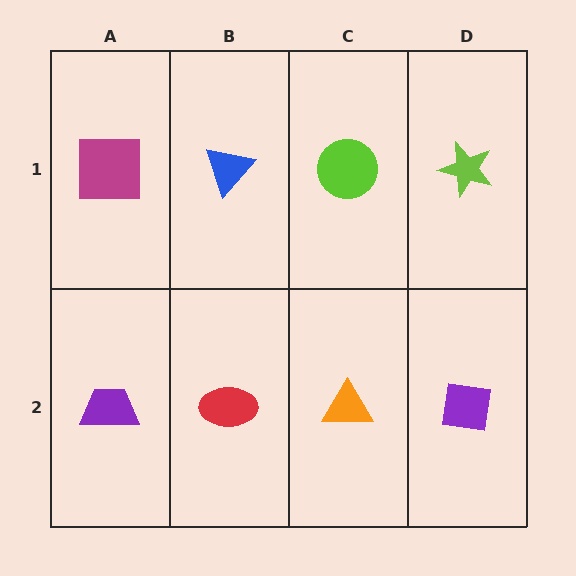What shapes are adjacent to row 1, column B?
A red ellipse (row 2, column B), a magenta square (row 1, column A), a lime circle (row 1, column C).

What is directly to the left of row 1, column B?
A magenta square.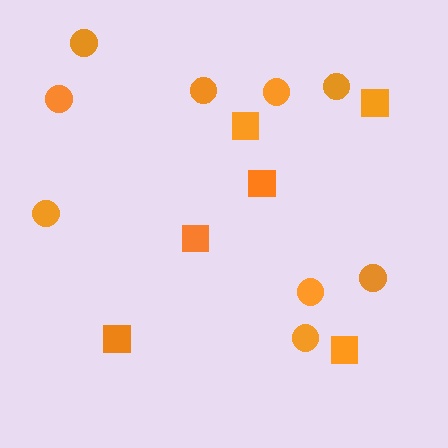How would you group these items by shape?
There are 2 groups: one group of circles (9) and one group of squares (6).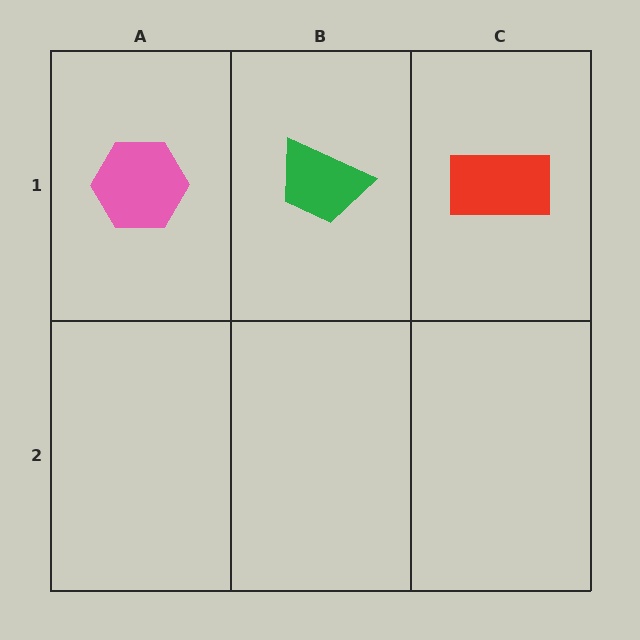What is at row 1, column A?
A pink hexagon.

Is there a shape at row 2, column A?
No, that cell is empty.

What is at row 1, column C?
A red rectangle.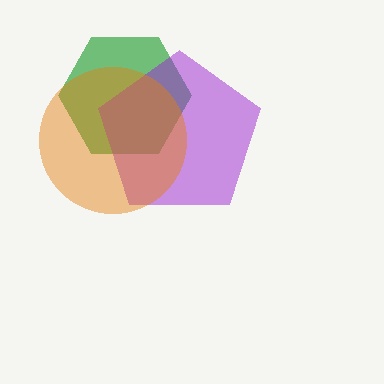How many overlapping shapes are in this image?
There are 3 overlapping shapes in the image.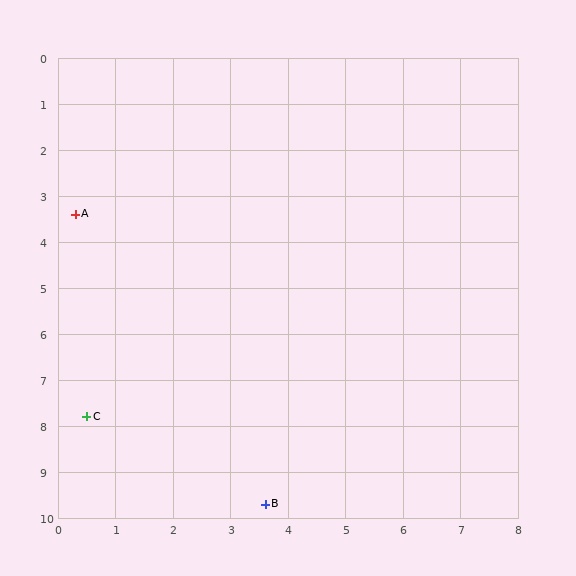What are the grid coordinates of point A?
Point A is at approximately (0.3, 3.4).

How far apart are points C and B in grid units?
Points C and B are about 3.6 grid units apart.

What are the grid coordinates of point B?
Point B is at approximately (3.6, 9.7).